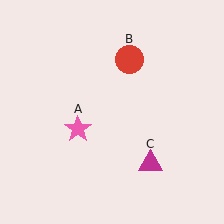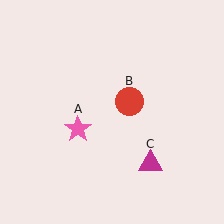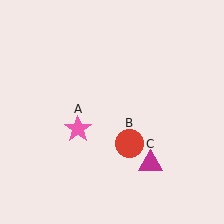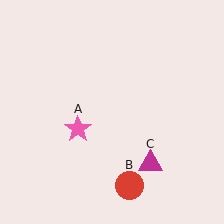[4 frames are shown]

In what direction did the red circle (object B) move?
The red circle (object B) moved down.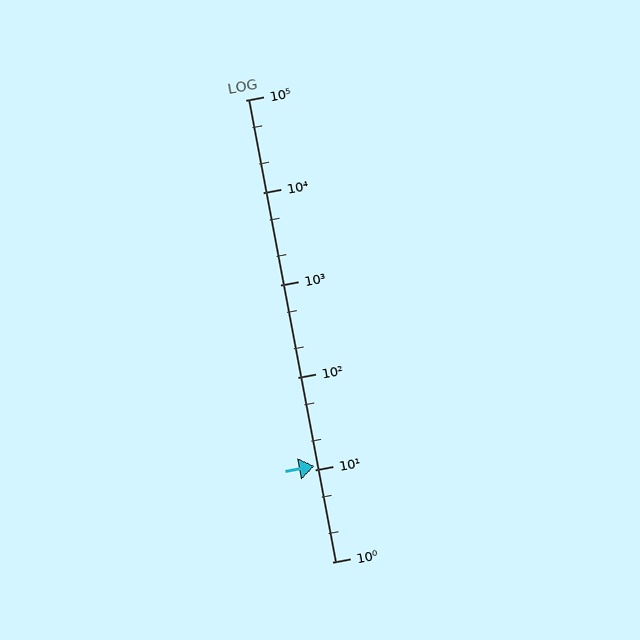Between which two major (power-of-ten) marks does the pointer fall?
The pointer is between 10 and 100.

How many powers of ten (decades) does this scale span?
The scale spans 5 decades, from 1 to 100000.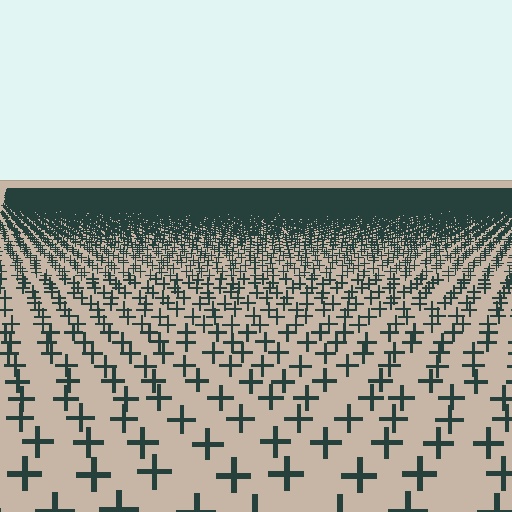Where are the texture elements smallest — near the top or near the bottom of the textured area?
Near the top.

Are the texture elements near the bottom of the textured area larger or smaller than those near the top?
Larger. Near the bottom, elements are closer to the viewer and appear at a bigger on-screen size.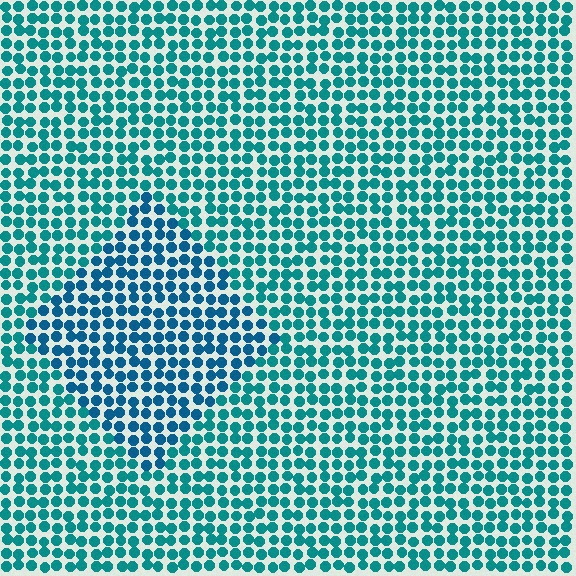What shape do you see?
I see a diamond.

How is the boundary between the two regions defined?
The boundary is defined purely by a slight shift in hue (about 23 degrees). Spacing, size, and orientation are identical on both sides.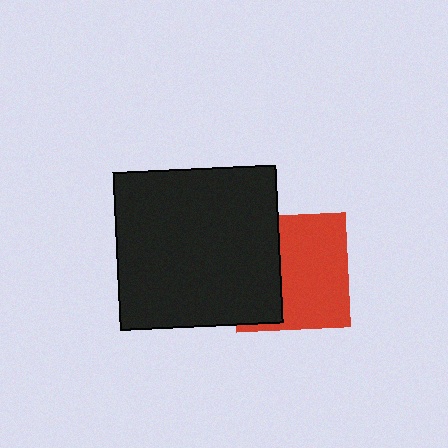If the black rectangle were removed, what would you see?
You would see the complete red square.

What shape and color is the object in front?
The object in front is a black rectangle.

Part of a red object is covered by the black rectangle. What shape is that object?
It is a square.